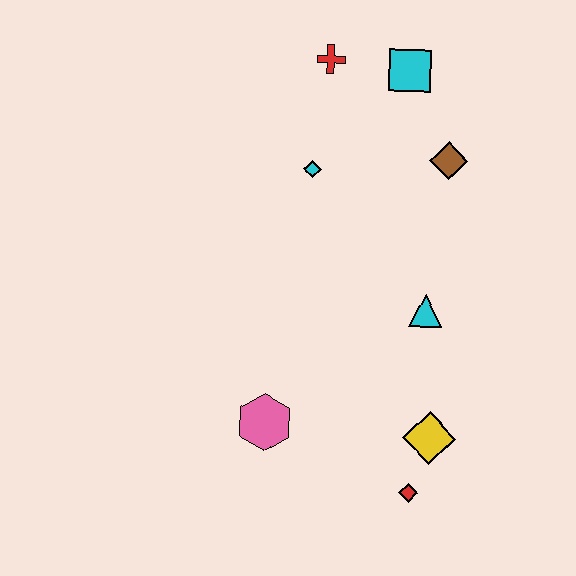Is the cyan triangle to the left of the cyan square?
No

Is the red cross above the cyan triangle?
Yes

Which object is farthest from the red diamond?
The red cross is farthest from the red diamond.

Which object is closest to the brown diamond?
The cyan square is closest to the brown diamond.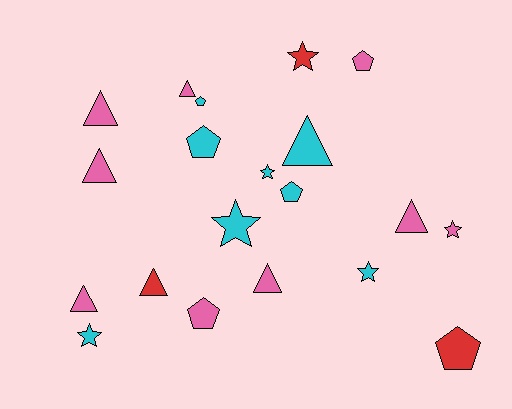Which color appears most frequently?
Pink, with 9 objects.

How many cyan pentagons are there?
There are 3 cyan pentagons.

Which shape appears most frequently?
Triangle, with 8 objects.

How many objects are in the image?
There are 20 objects.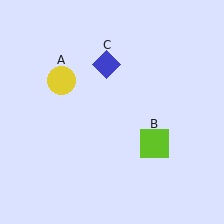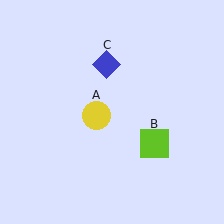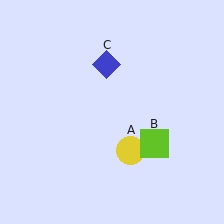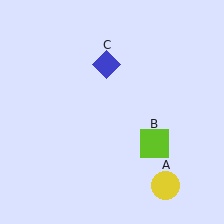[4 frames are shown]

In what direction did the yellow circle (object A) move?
The yellow circle (object A) moved down and to the right.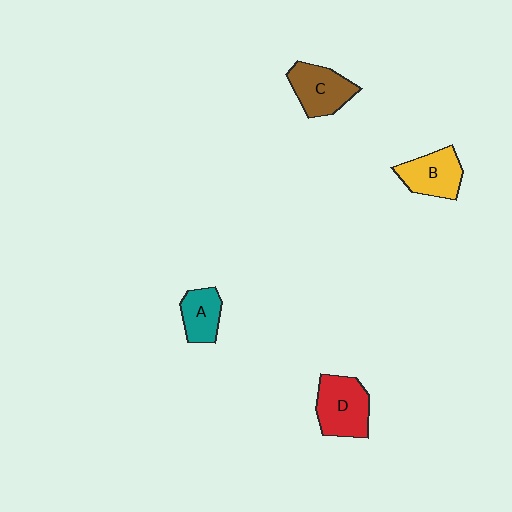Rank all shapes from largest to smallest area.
From largest to smallest: D (red), C (brown), B (yellow), A (teal).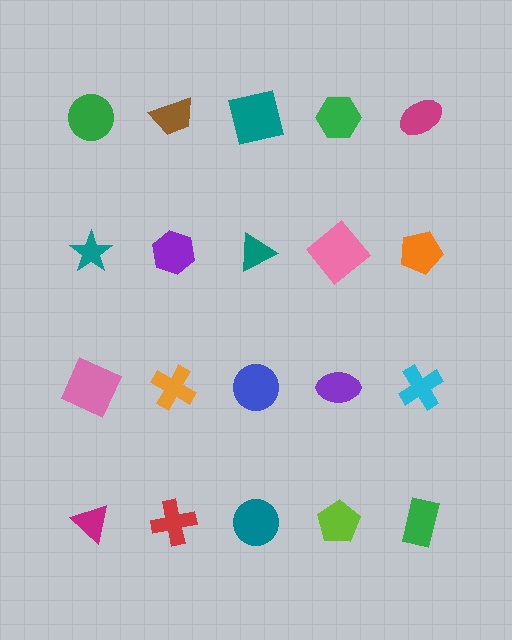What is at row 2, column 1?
A teal star.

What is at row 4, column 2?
A red cross.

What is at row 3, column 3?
A blue circle.